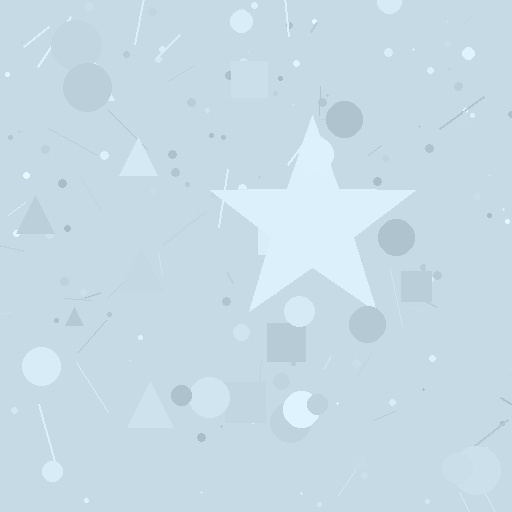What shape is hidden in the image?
A star is hidden in the image.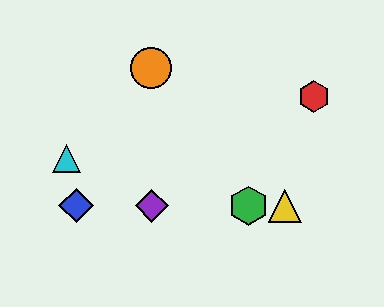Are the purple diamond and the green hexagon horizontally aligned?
Yes, both are at y≈206.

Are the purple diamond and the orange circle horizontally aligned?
No, the purple diamond is at y≈206 and the orange circle is at y≈68.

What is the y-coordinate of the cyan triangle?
The cyan triangle is at y≈158.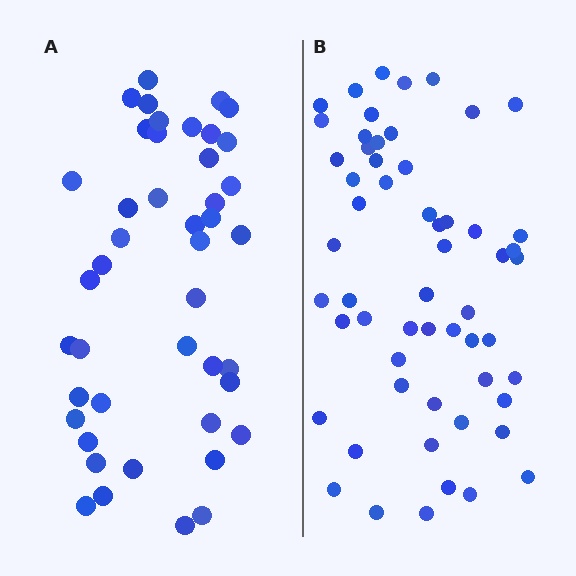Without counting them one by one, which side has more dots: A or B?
Region B (the right region) has more dots.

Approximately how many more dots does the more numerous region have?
Region B has approximately 15 more dots than region A.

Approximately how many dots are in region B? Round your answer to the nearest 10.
About 60 dots. (The exact count is 57, which rounds to 60.)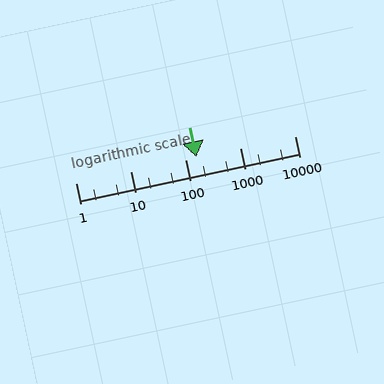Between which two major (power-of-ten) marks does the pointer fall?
The pointer is between 100 and 1000.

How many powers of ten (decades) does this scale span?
The scale spans 4 decades, from 1 to 10000.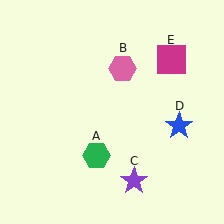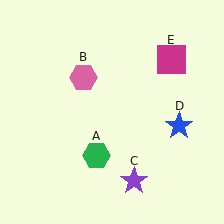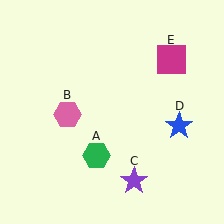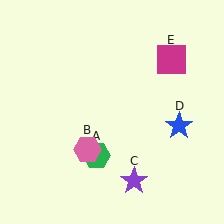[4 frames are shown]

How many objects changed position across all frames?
1 object changed position: pink hexagon (object B).